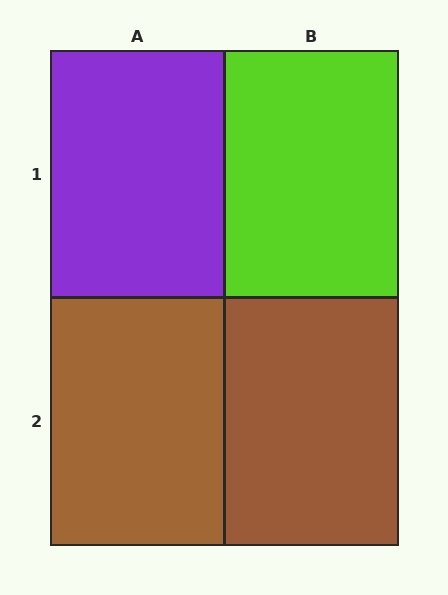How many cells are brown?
2 cells are brown.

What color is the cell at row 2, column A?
Brown.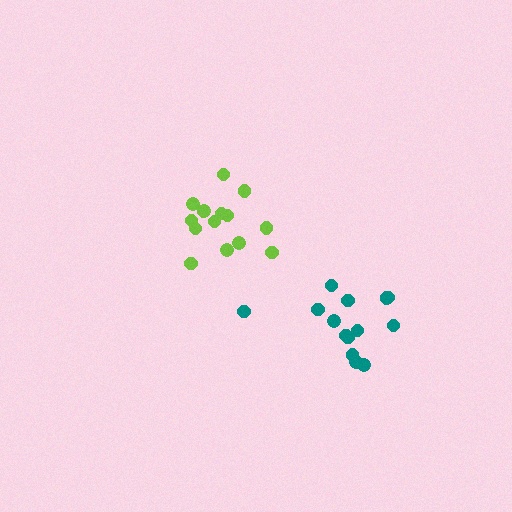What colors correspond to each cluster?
The clusters are colored: lime, teal.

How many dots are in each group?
Group 1: 15 dots, Group 2: 14 dots (29 total).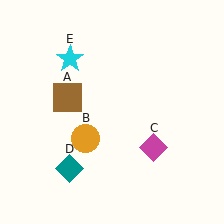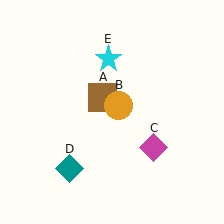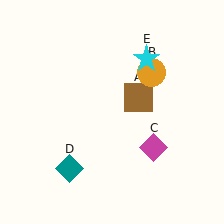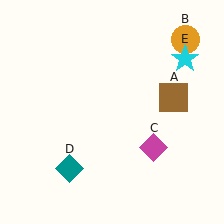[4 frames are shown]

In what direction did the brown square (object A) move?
The brown square (object A) moved right.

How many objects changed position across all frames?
3 objects changed position: brown square (object A), orange circle (object B), cyan star (object E).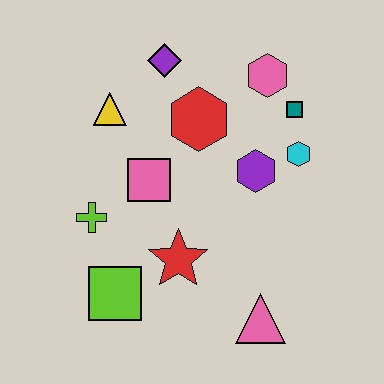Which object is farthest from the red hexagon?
The pink triangle is farthest from the red hexagon.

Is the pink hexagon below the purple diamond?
Yes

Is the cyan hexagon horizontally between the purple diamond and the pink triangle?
No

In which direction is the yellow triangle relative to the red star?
The yellow triangle is above the red star.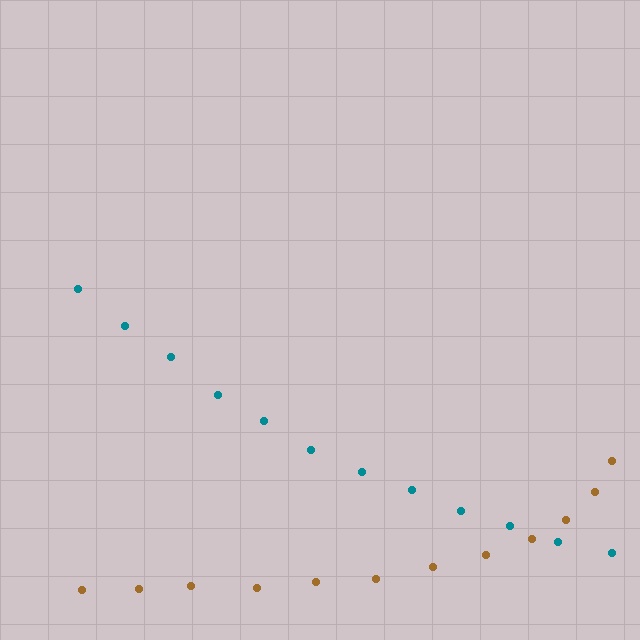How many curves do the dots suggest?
There are 2 distinct paths.